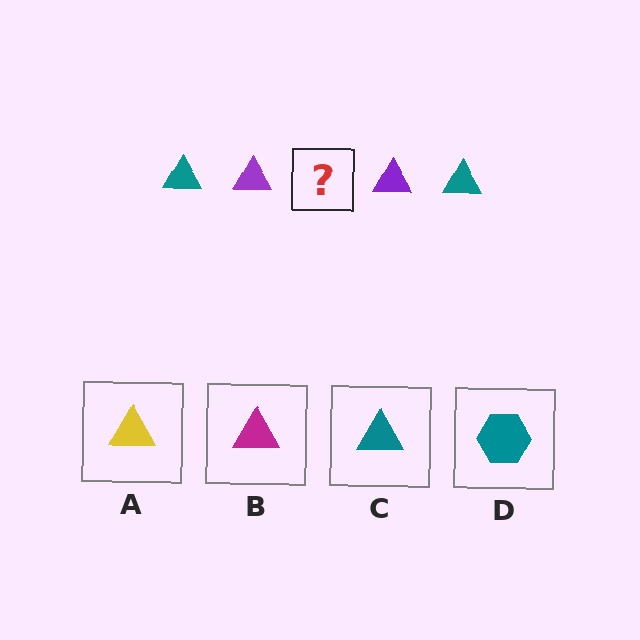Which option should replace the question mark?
Option C.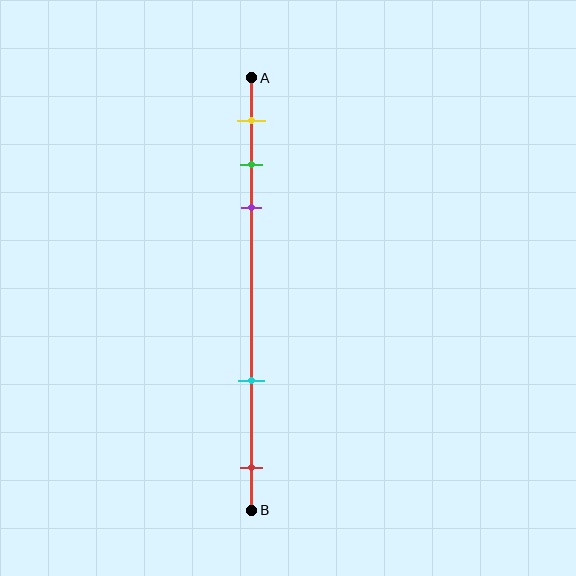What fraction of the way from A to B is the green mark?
The green mark is approximately 20% (0.2) of the way from A to B.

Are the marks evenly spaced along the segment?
No, the marks are not evenly spaced.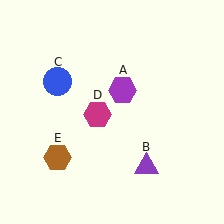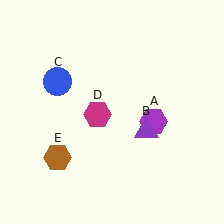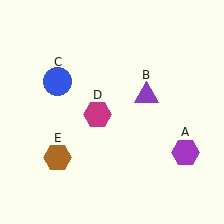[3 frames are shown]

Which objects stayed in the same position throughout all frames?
Blue circle (object C) and magenta hexagon (object D) and brown hexagon (object E) remained stationary.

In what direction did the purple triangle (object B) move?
The purple triangle (object B) moved up.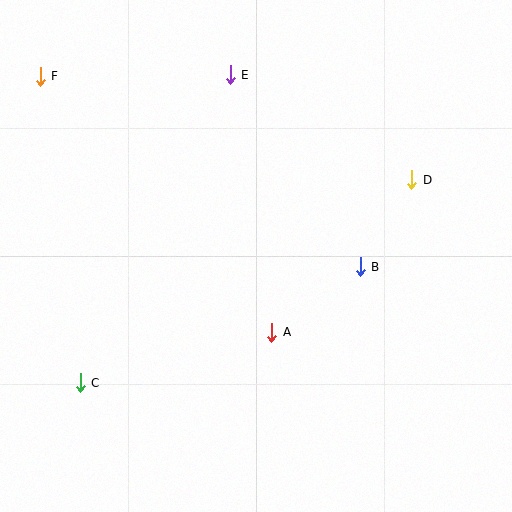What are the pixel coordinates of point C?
Point C is at (80, 383).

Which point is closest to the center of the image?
Point A at (272, 332) is closest to the center.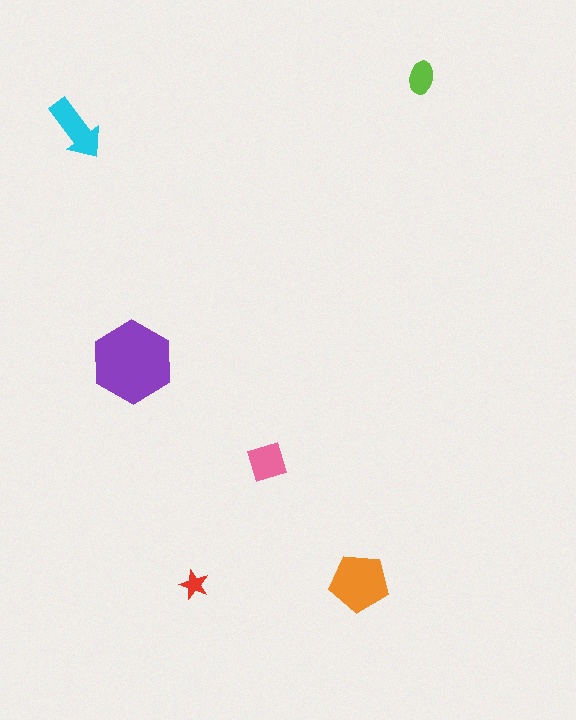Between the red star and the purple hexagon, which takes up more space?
The purple hexagon.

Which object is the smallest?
The red star.